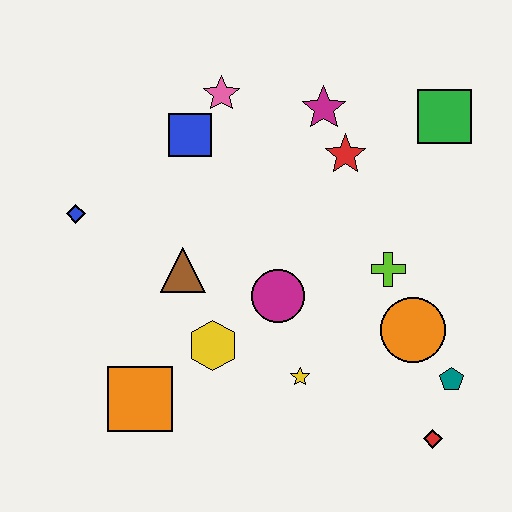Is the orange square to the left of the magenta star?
Yes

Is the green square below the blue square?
No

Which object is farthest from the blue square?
The red diamond is farthest from the blue square.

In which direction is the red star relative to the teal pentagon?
The red star is above the teal pentagon.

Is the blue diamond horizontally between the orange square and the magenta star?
No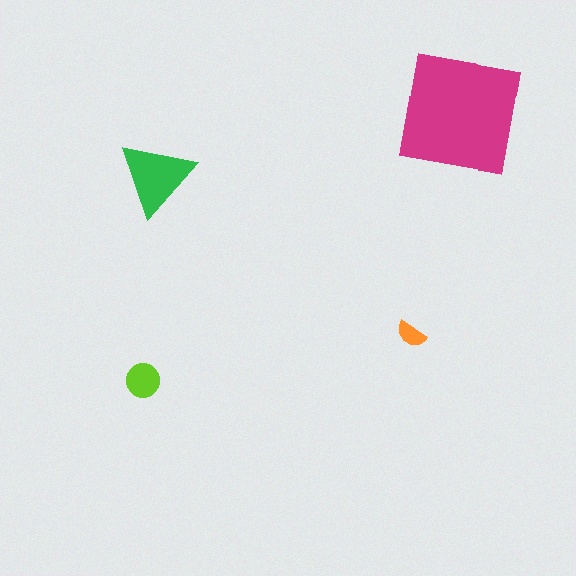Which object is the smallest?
The orange semicircle.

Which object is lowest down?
The lime circle is bottommost.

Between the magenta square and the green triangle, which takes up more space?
The magenta square.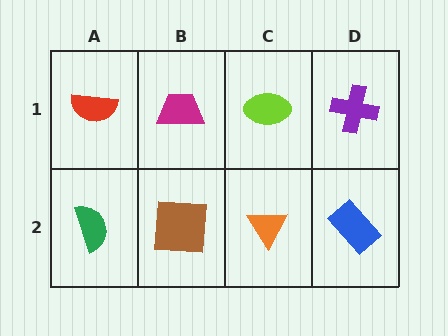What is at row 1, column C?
A lime ellipse.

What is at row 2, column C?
An orange triangle.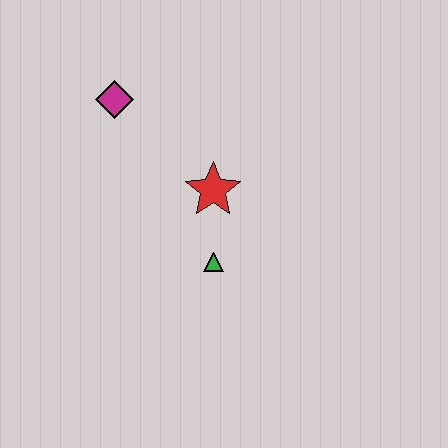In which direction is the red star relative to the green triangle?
The red star is above the green triangle.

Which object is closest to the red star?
The green triangle is closest to the red star.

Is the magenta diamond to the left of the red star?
Yes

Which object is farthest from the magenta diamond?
The green triangle is farthest from the magenta diamond.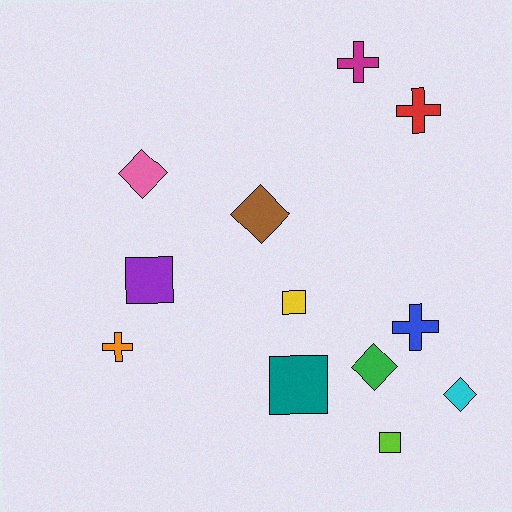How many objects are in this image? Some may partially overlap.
There are 12 objects.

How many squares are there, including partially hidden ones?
There are 4 squares.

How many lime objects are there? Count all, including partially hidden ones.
There is 1 lime object.